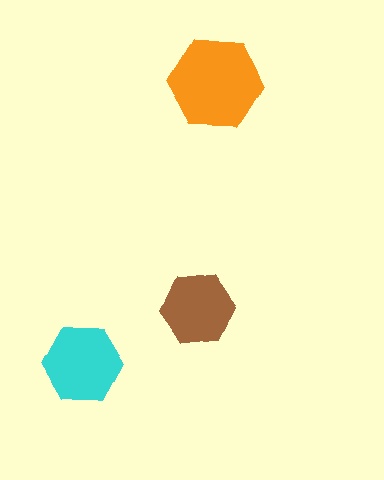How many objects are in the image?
There are 3 objects in the image.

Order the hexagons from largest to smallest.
the orange one, the cyan one, the brown one.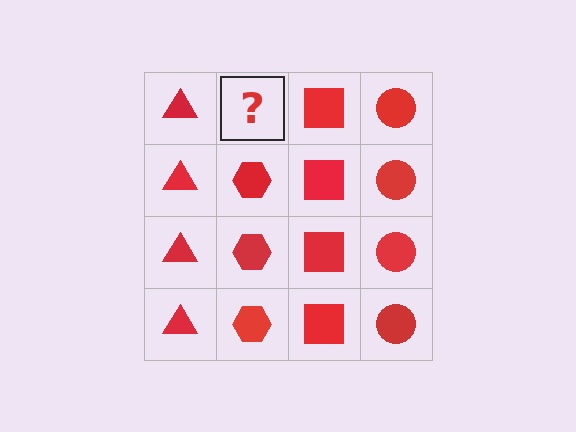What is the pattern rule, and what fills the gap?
The rule is that each column has a consistent shape. The gap should be filled with a red hexagon.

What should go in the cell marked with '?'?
The missing cell should contain a red hexagon.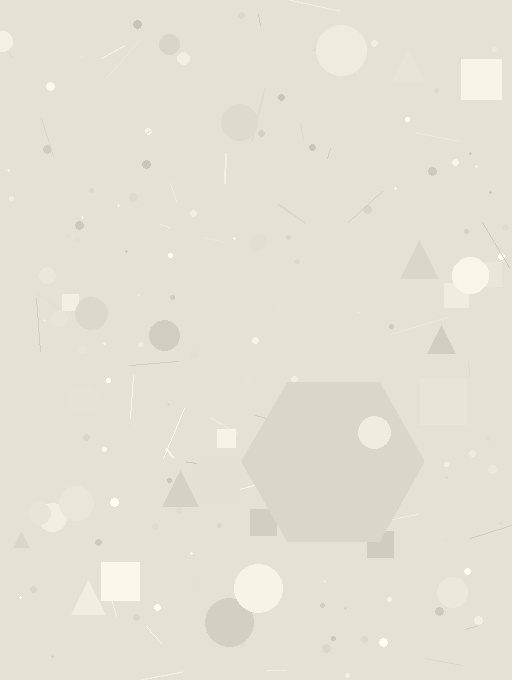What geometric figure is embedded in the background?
A hexagon is embedded in the background.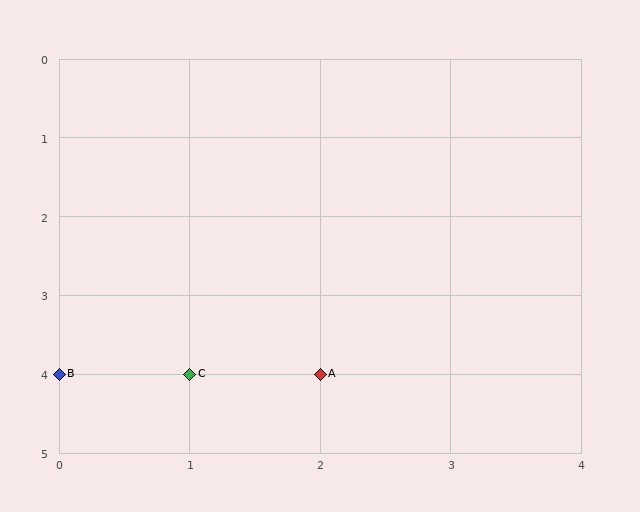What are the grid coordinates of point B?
Point B is at grid coordinates (0, 4).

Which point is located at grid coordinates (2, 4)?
Point A is at (2, 4).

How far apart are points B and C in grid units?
Points B and C are 1 column apart.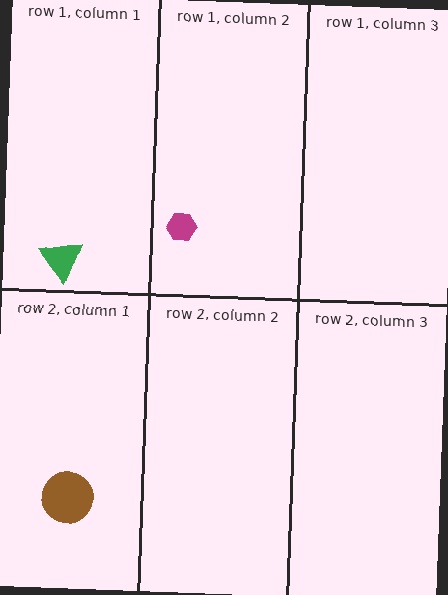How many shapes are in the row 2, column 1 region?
1.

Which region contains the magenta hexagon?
The row 1, column 2 region.